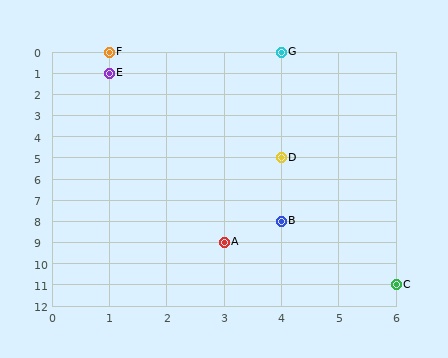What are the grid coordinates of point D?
Point D is at grid coordinates (4, 5).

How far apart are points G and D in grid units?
Points G and D are 5 rows apart.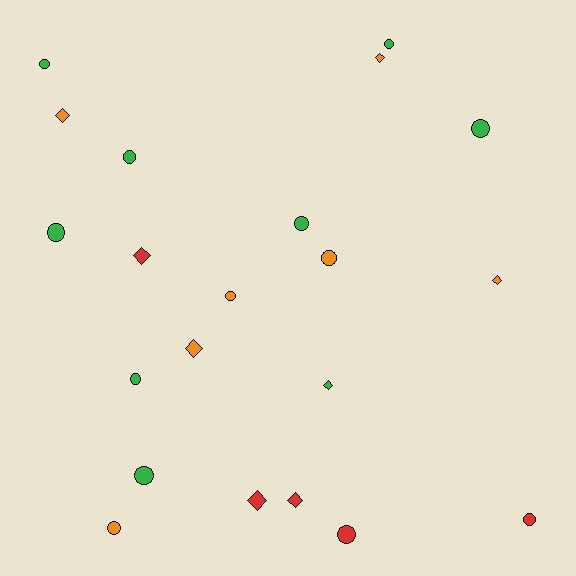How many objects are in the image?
There are 21 objects.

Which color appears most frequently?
Green, with 9 objects.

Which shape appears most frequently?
Circle, with 13 objects.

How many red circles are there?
There are 2 red circles.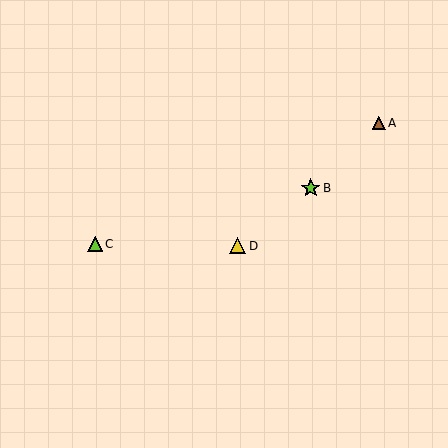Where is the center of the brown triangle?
The center of the brown triangle is at (379, 123).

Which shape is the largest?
The lime star (labeled B) is the largest.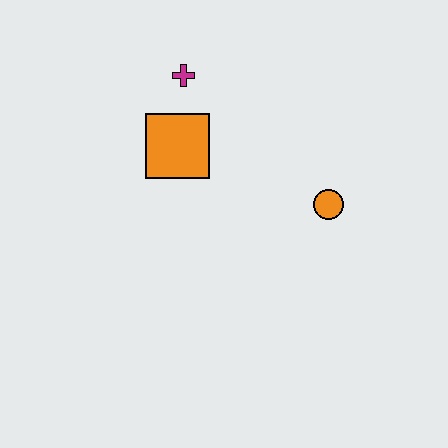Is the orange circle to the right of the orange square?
Yes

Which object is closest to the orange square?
The magenta cross is closest to the orange square.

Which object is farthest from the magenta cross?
The orange circle is farthest from the magenta cross.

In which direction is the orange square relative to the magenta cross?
The orange square is below the magenta cross.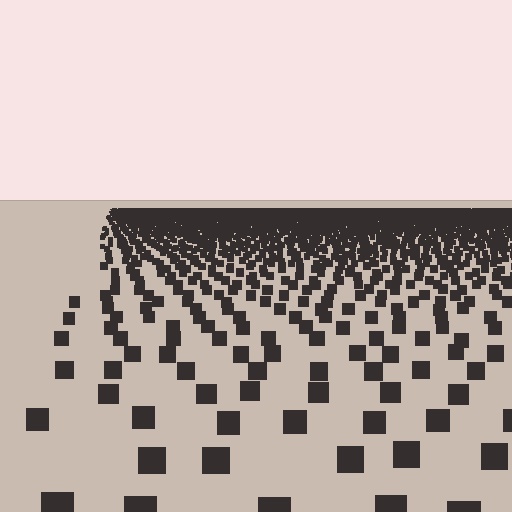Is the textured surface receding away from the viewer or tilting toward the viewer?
The surface is receding away from the viewer. Texture elements get smaller and denser toward the top.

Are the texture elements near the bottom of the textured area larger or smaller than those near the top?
Larger. Near the bottom, elements are closer to the viewer and appear at a bigger on-screen size.